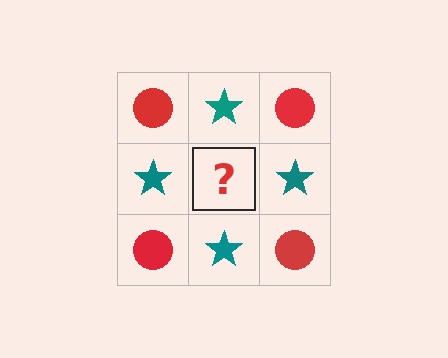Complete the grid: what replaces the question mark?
The question mark should be replaced with a red circle.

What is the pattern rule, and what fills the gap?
The rule is that it alternates red circle and teal star in a checkerboard pattern. The gap should be filled with a red circle.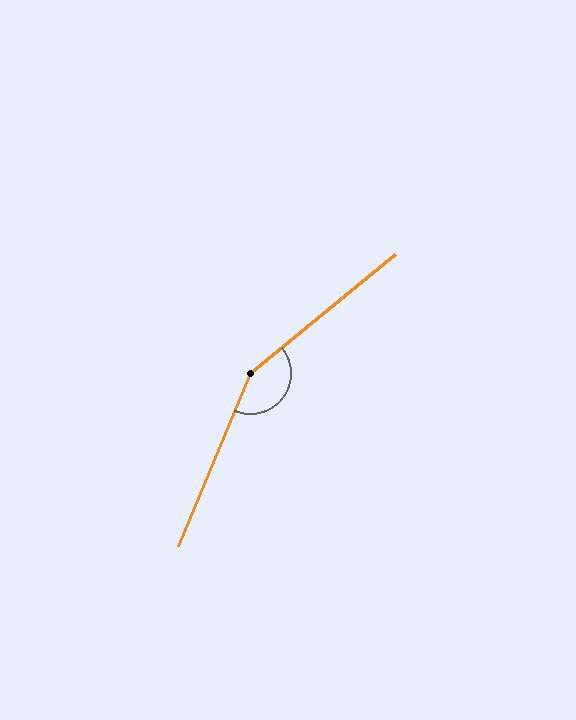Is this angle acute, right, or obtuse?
It is obtuse.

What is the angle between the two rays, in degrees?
Approximately 152 degrees.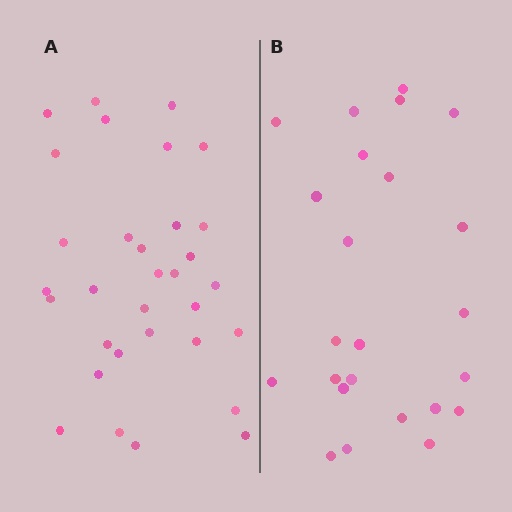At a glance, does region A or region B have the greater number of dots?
Region A (the left region) has more dots.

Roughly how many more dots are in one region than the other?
Region A has roughly 8 or so more dots than region B.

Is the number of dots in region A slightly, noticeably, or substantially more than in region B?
Region A has noticeably more, but not dramatically so. The ratio is roughly 1.3 to 1.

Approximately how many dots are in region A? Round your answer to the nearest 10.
About 30 dots. (The exact count is 32, which rounds to 30.)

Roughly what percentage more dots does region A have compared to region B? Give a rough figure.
About 35% more.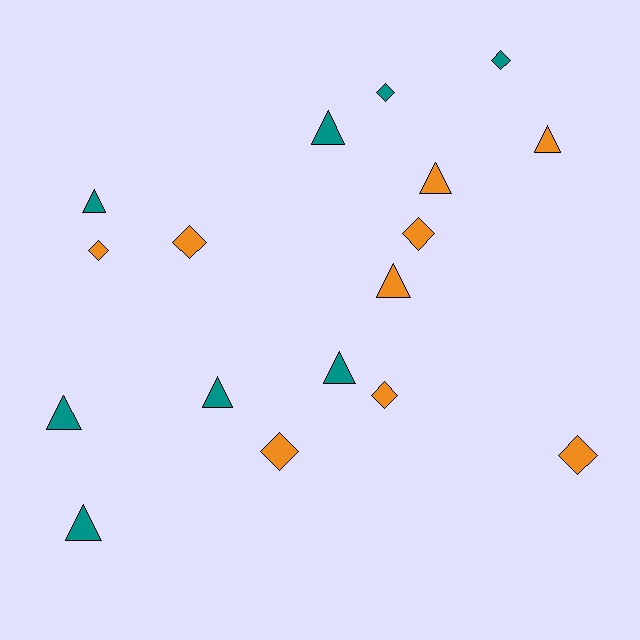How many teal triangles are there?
There are 6 teal triangles.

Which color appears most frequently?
Orange, with 9 objects.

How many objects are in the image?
There are 17 objects.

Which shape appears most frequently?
Triangle, with 9 objects.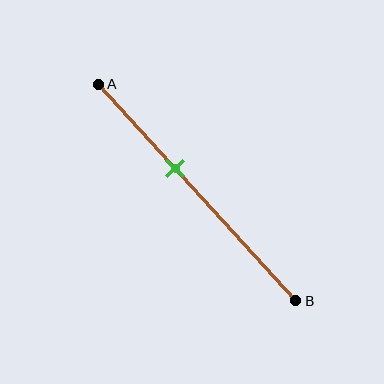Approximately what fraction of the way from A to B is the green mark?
The green mark is approximately 40% of the way from A to B.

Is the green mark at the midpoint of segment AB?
No, the mark is at about 40% from A, not at the 50% midpoint.